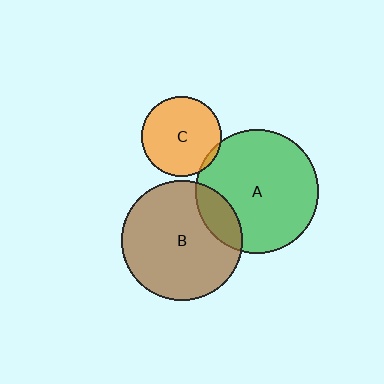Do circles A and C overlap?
Yes.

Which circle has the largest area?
Circle A (green).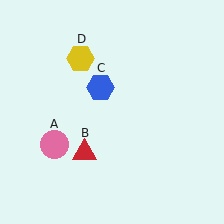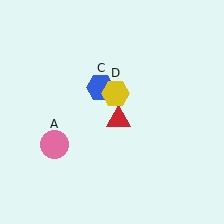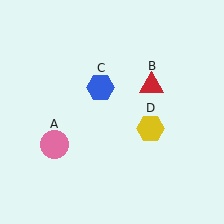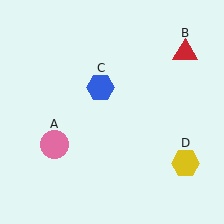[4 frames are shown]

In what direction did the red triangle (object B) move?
The red triangle (object B) moved up and to the right.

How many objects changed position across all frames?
2 objects changed position: red triangle (object B), yellow hexagon (object D).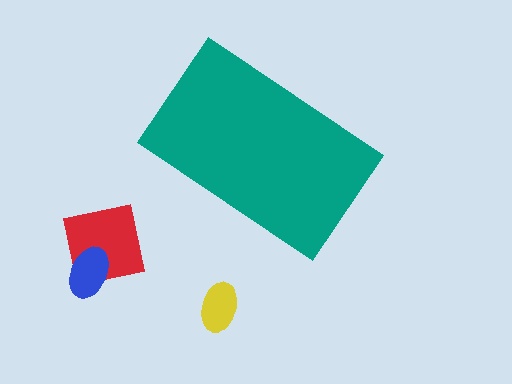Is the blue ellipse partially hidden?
No, the blue ellipse is fully visible.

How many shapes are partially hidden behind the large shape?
0 shapes are partially hidden.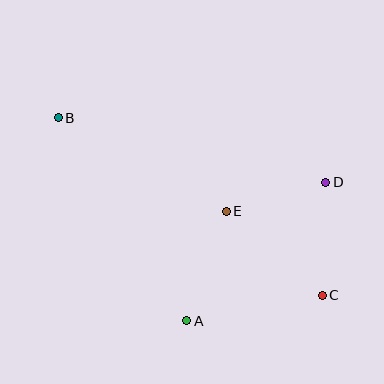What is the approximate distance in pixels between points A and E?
The distance between A and E is approximately 116 pixels.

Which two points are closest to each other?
Points D and E are closest to each other.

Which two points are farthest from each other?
Points B and C are farthest from each other.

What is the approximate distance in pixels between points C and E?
The distance between C and E is approximately 128 pixels.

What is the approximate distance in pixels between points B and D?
The distance between B and D is approximately 275 pixels.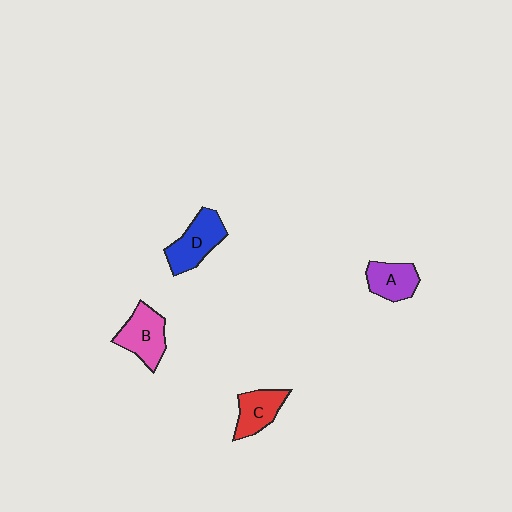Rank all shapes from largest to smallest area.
From largest to smallest: D (blue), B (pink), C (red), A (purple).